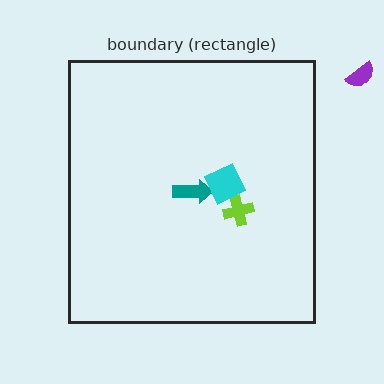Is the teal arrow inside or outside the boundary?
Inside.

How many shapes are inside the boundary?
3 inside, 1 outside.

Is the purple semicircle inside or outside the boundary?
Outside.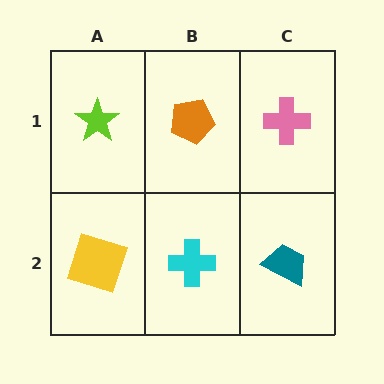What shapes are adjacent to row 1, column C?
A teal trapezoid (row 2, column C), an orange pentagon (row 1, column B).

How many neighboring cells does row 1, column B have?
3.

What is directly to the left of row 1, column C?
An orange pentagon.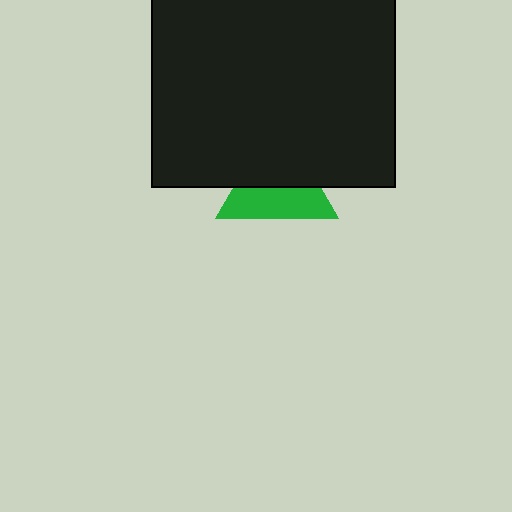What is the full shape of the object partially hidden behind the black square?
The partially hidden object is a green triangle.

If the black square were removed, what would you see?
You would see the complete green triangle.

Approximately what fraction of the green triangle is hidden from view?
Roughly 49% of the green triangle is hidden behind the black square.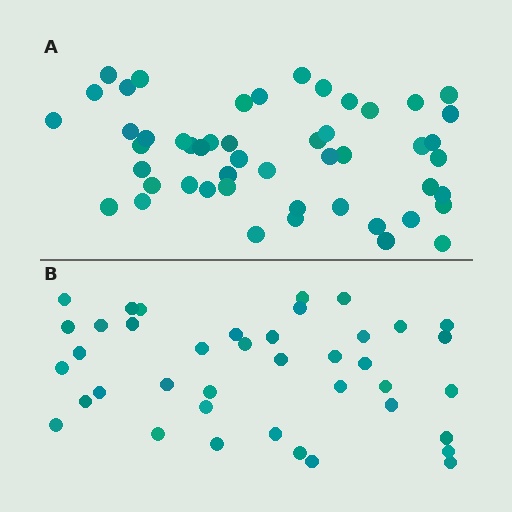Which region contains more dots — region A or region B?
Region A (the top region) has more dots.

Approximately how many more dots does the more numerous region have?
Region A has roughly 10 or so more dots than region B.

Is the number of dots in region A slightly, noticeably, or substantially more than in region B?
Region A has noticeably more, but not dramatically so. The ratio is roughly 1.2 to 1.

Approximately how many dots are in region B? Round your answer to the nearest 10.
About 40 dots.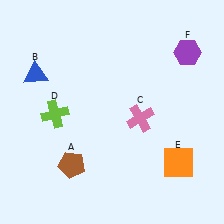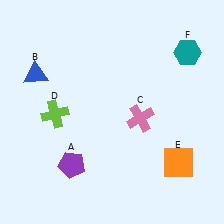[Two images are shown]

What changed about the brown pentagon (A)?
In Image 1, A is brown. In Image 2, it changed to purple.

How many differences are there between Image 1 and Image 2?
There are 2 differences between the two images.